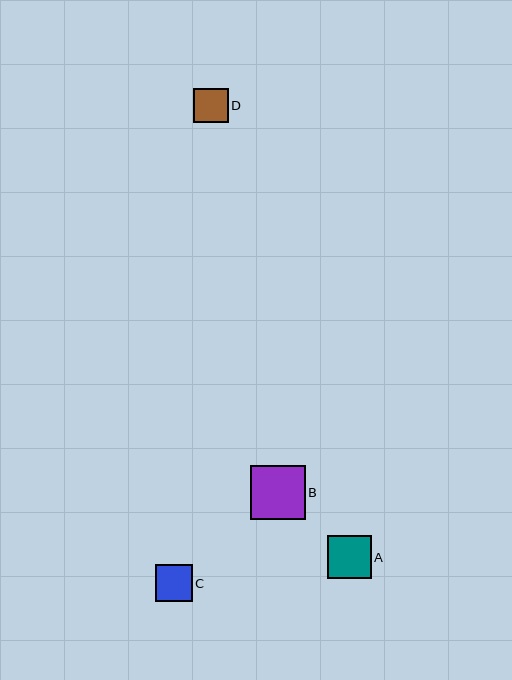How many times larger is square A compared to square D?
Square A is approximately 1.3 times the size of square D.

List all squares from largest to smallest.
From largest to smallest: B, A, C, D.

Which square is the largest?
Square B is the largest with a size of approximately 55 pixels.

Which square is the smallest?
Square D is the smallest with a size of approximately 35 pixels.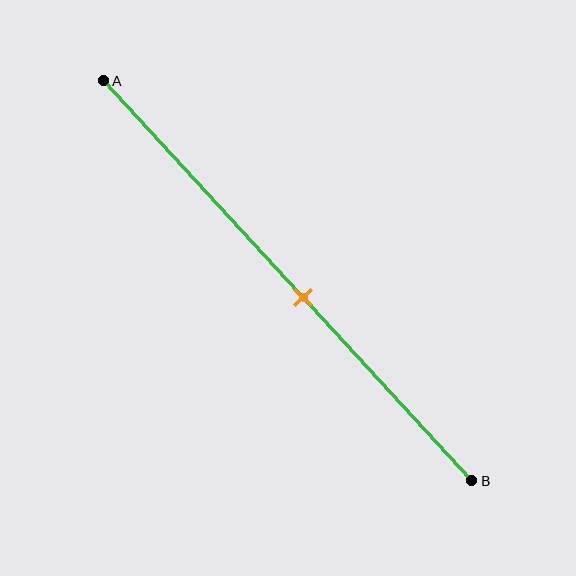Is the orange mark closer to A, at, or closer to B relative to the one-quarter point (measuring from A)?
The orange mark is closer to point B than the one-quarter point of segment AB.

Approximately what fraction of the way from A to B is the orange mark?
The orange mark is approximately 55% of the way from A to B.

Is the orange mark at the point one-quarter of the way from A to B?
No, the mark is at about 55% from A, not at the 25% one-quarter point.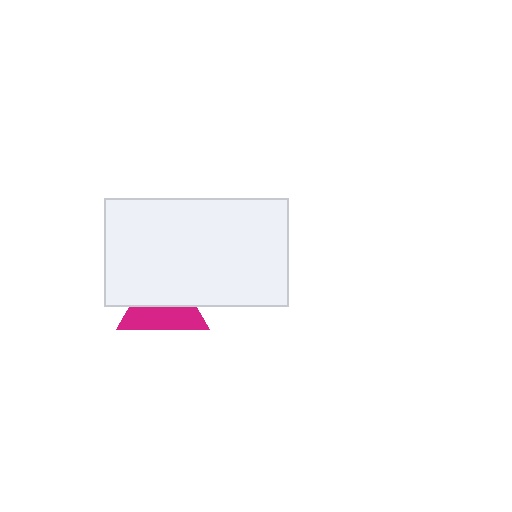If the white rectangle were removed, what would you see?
You would see the complete magenta triangle.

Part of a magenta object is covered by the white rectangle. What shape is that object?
It is a triangle.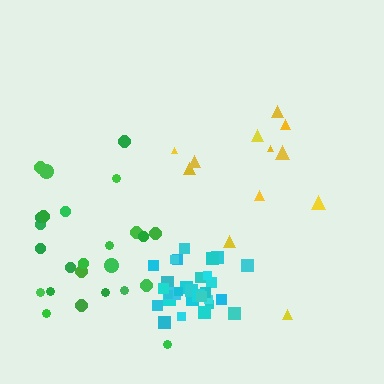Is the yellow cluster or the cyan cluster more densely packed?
Cyan.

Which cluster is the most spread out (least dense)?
Yellow.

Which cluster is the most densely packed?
Cyan.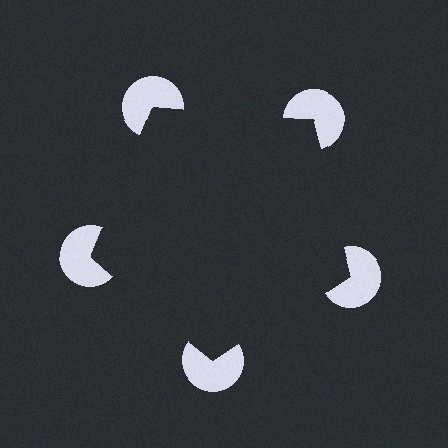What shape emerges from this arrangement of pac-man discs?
An illusory pentagon — its edges are inferred from the aligned wedge cuts in the pac-man discs, not physically drawn.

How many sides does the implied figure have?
5 sides.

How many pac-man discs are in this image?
There are 5 — one at each vertex of the illusory pentagon.